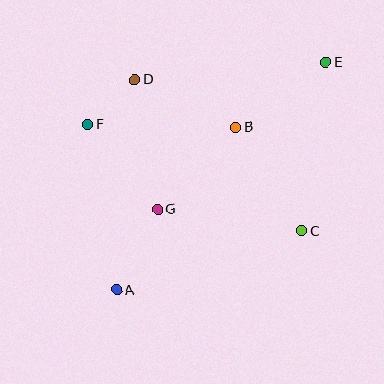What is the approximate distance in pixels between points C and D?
The distance between C and D is approximately 225 pixels.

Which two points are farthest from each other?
Points A and E are farthest from each other.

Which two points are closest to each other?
Points D and F are closest to each other.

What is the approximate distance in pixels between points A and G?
The distance between A and G is approximately 90 pixels.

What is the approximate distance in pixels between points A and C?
The distance between A and C is approximately 194 pixels.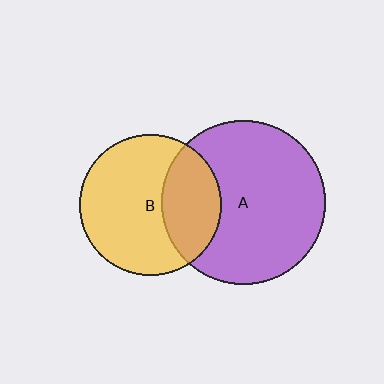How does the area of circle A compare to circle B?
Approximately 1.3 times.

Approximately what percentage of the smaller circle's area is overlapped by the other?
Approximately 30%.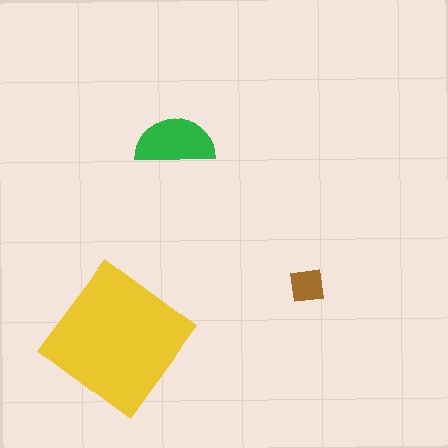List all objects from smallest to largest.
The brown square, the green semicircle, the yellow diamond.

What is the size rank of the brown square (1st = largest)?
3rd.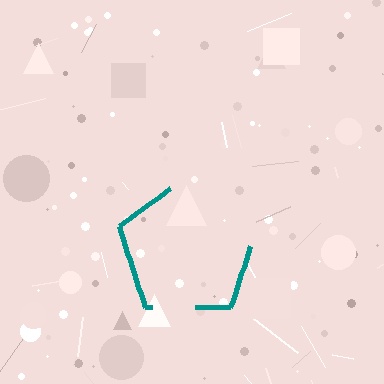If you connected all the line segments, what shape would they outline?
They would outline a pentagon.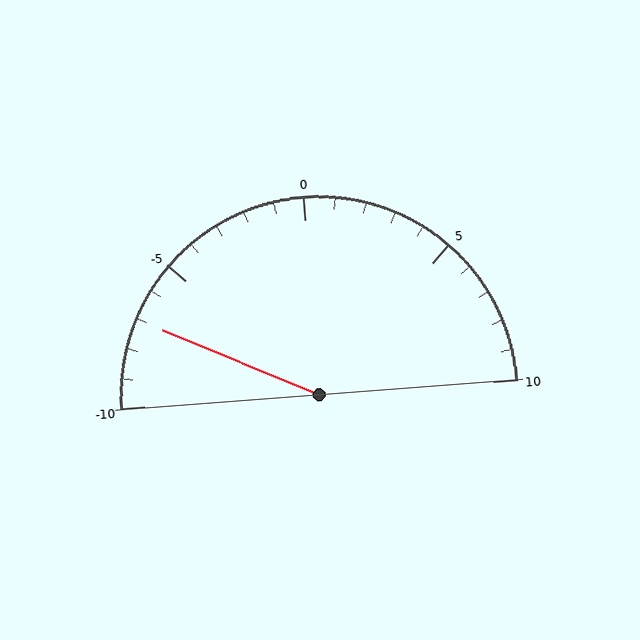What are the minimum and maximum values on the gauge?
The gauge ranges from -10 to 10.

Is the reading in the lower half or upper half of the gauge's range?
The reading is in the lower half of the range (-10 to 10).